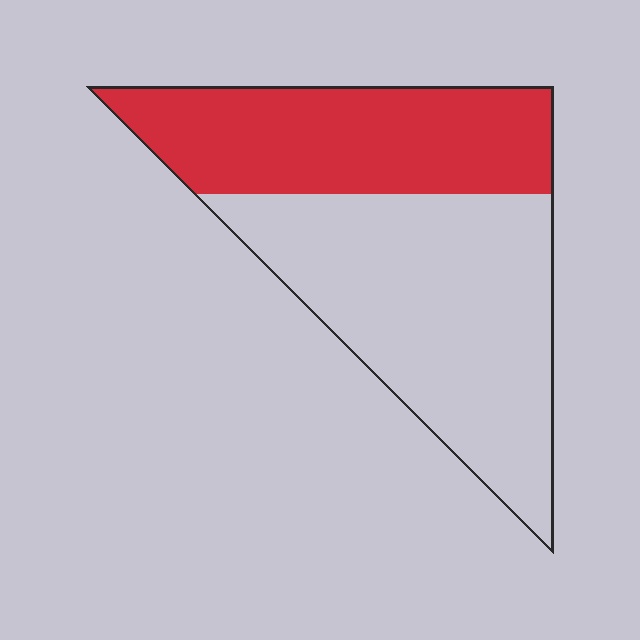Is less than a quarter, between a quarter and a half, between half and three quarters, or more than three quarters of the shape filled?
Between a quarter and a half.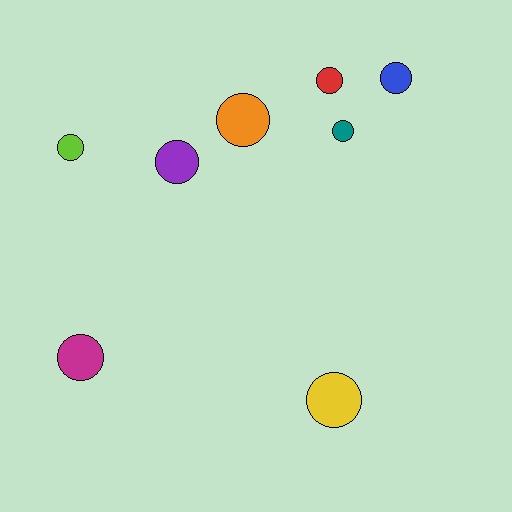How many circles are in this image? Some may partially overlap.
There are 8 circles.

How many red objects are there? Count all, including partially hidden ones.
There is 1 red object.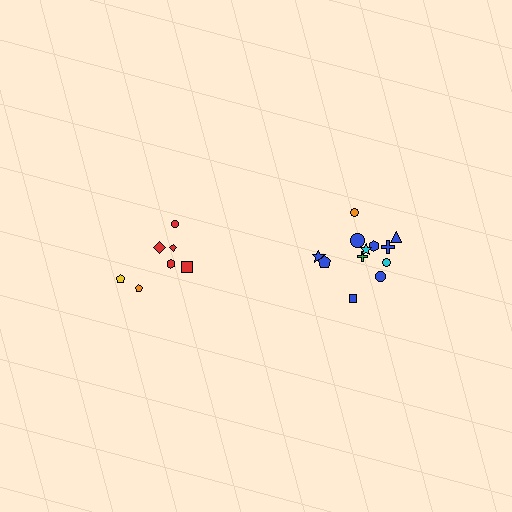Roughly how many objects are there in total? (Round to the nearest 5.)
Roughly 20 objects in total.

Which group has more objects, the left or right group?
The right group.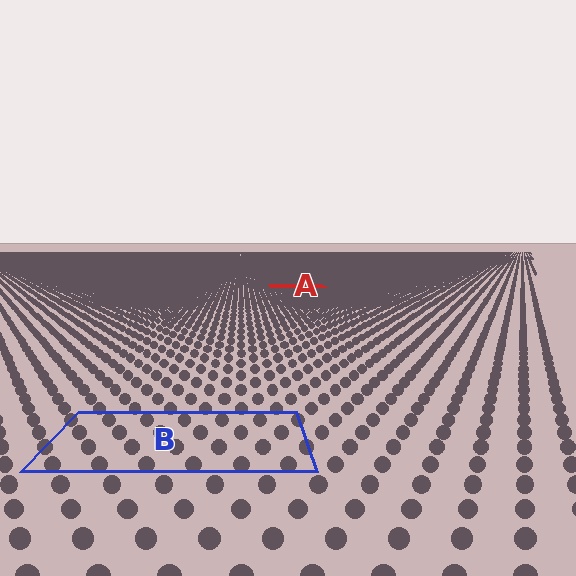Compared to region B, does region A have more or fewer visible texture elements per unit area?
Region A has more texture elements per unit area — they are packed more densely because it is farther away.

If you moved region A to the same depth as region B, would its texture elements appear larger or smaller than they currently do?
They would appear larger. At a closer depth, the same texture elements are projected at a bigger on-screen size.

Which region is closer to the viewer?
Region B is closer. The texture elements there are larger and more spread out.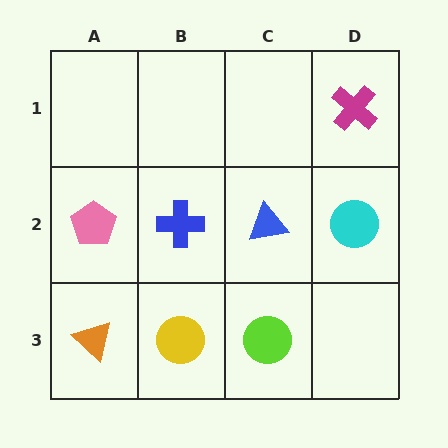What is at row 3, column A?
An orange triangle.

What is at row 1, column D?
A magenta cross.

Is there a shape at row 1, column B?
No, that cell is empty.